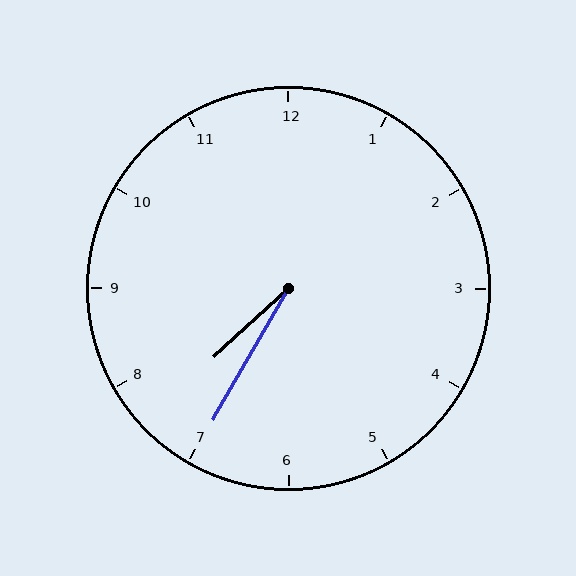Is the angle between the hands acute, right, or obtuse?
It is acute.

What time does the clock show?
7:35.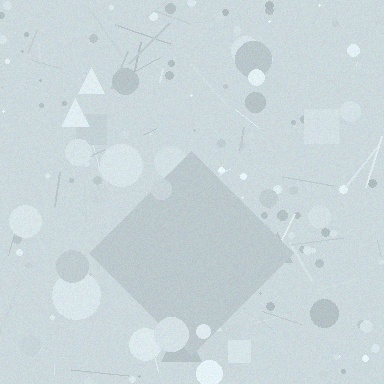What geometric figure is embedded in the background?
A diamond is embedded in the background.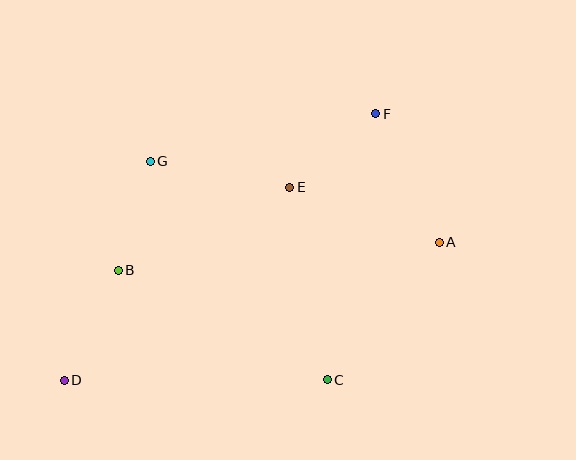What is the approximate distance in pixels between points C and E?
The distance between C and E is approximately 196 pixels.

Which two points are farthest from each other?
Points D and F are farthest from each other.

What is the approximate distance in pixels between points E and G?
The distance between E and G is approximately 142 pixels.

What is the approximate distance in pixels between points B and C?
The distance between B and C is approximately 236 pixels.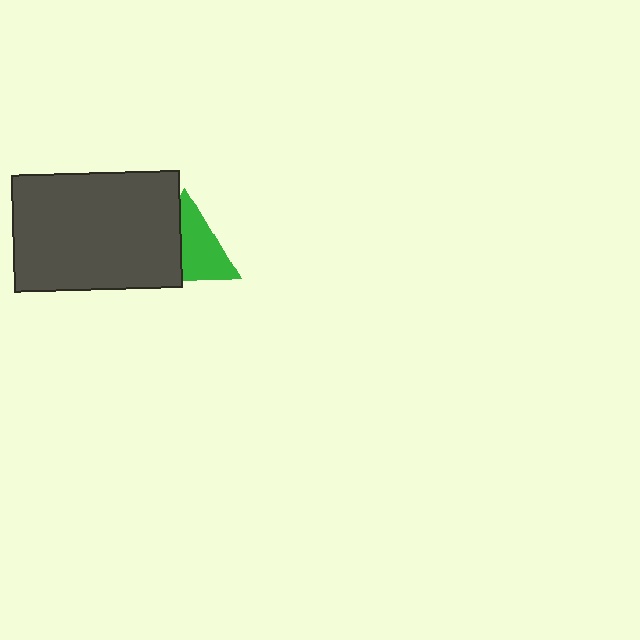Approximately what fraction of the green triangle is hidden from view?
Roughly 41% of the green triangle is hidden behind the dark gray rectangle.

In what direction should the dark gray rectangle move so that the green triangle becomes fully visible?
The dark gray rectangle should move left. That is the shortest direction to clear the overlap and leave the green triangle fully visible.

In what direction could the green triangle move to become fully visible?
The green triangle could move right. That would shift it out from behind the dark gray rectangle entirely.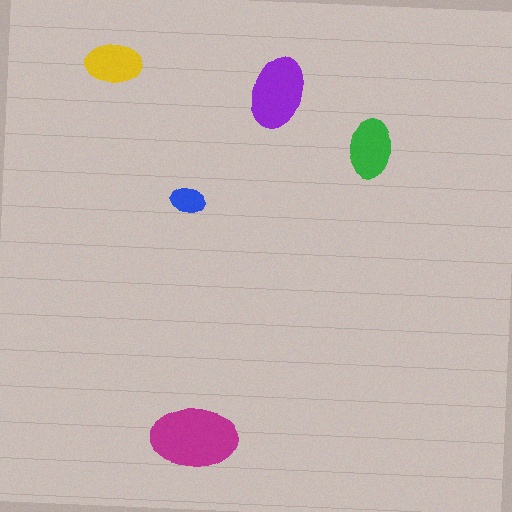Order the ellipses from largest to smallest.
the magenta one, the purple one, the green one, the yellow one, the blue one.